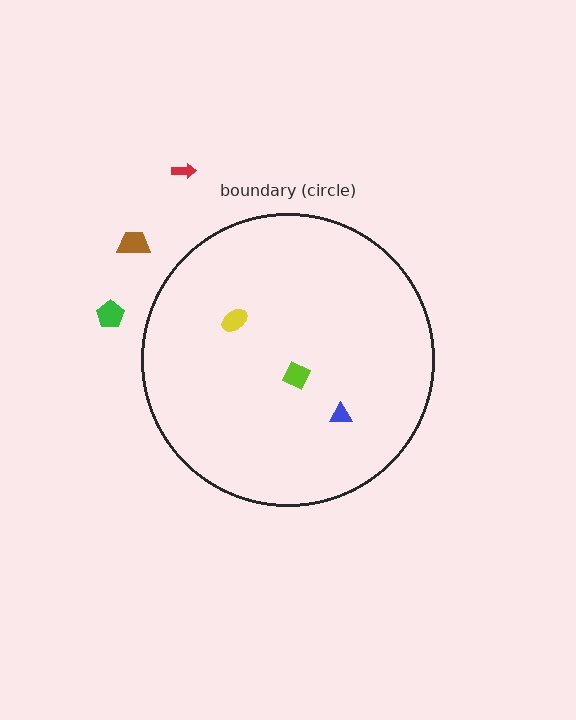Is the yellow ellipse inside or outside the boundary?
Inside.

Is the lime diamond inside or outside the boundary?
Inside.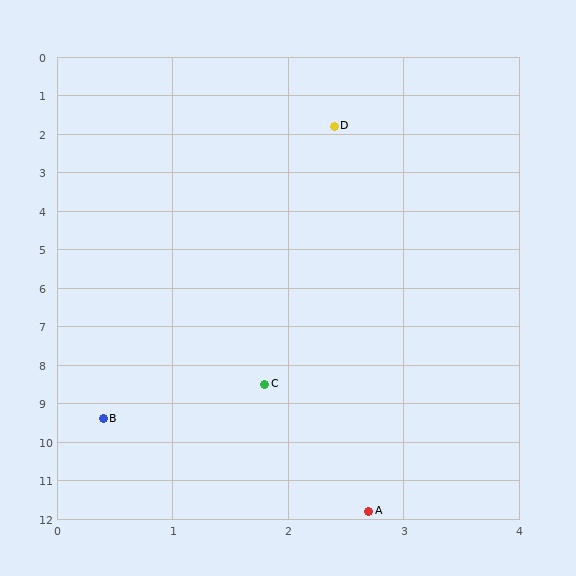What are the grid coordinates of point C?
Point C is at approximately (1.8, 8.5).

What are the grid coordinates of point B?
Point B is at approximately (0.4, 9.4).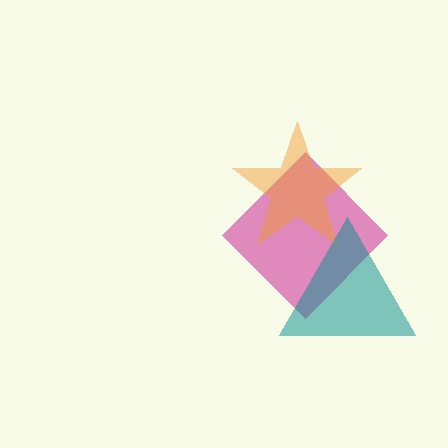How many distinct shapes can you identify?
There are 3 distinct shapes: a magenta diamond, an orange star, a teal triangle.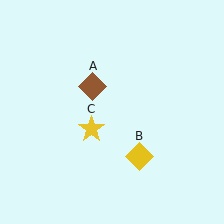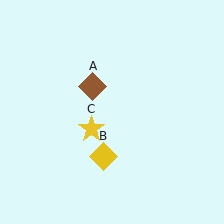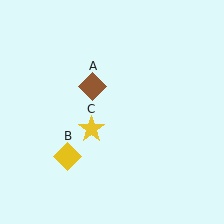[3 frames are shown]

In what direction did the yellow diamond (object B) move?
The yellow diamond (object B) moved left.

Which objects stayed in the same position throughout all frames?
Brown diamond (object A) and yellow star (object C) remained stationary.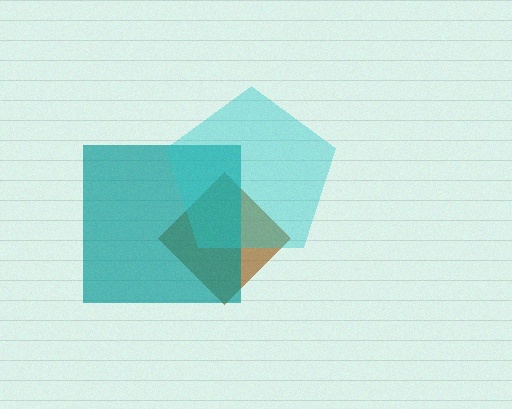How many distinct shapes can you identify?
There are 3 distinct shapes: a brown diamond, a teal square, a cyan pentagon.